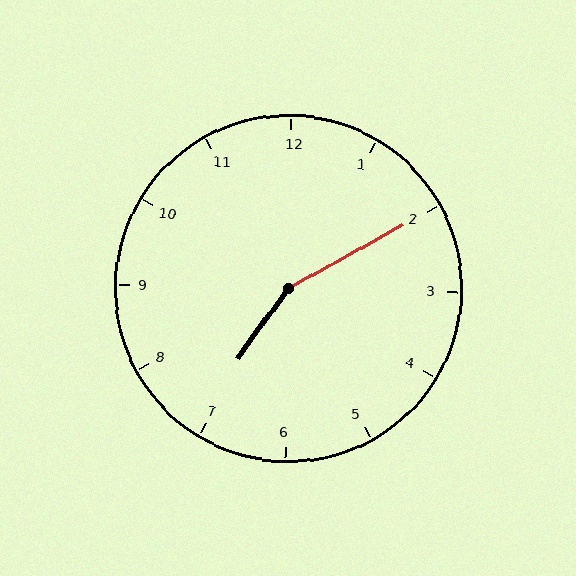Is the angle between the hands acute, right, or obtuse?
It is obtuse.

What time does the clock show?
7:10.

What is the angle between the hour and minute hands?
Approximately 155 degrees.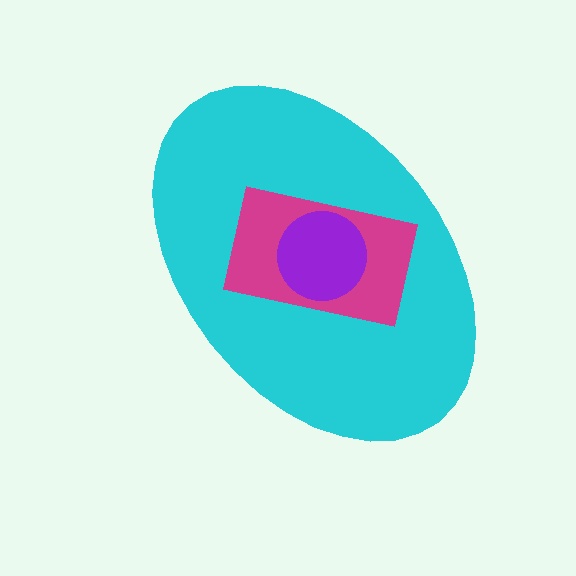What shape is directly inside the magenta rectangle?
The purple circle.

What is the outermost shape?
The cyan ellipse.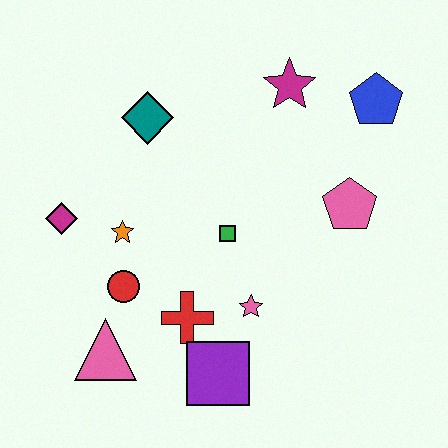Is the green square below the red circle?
No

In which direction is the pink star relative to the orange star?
The pink star is to the right of the orange star.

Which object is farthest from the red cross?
The blue pentagon is farthest from the red cross.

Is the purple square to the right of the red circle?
Yes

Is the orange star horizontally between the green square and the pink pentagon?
No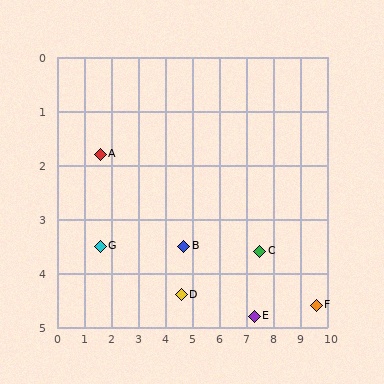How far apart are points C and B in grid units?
Points C and B are about 2.8 grid units apart.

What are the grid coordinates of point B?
Point B is at approximately (4.7, 3.5).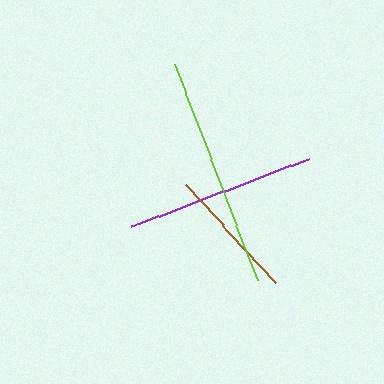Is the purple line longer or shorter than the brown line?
The purple line is longer than the brown line.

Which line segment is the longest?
The lime line is the longest at approximately 232 pixels.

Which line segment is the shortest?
The brown line is the shortest at approximately 134 pixels.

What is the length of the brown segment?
The brown segment is approximately 134 pixels long.